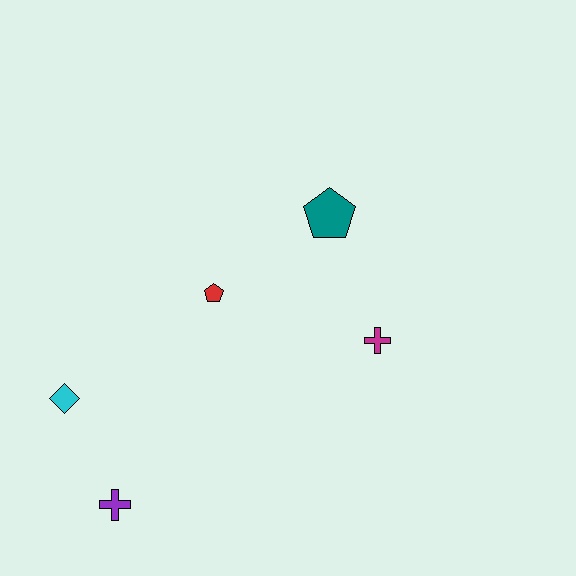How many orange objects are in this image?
There are no orange objects.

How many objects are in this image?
There are 5 objects.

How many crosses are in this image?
There are 2 crosses.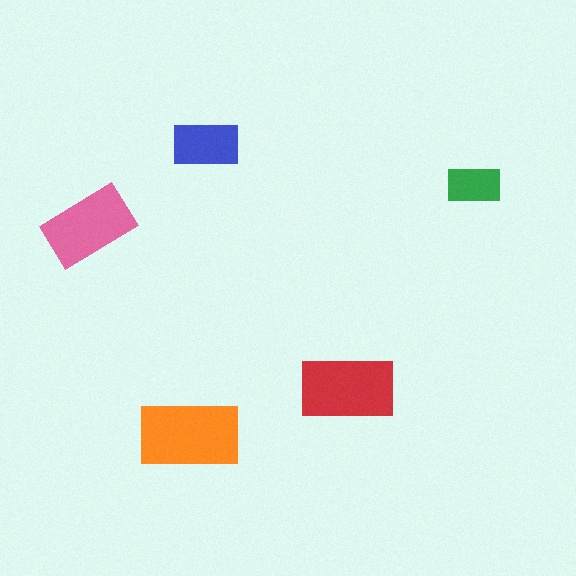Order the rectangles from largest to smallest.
the orange one, the red one, the pink one, the blue one, the green one.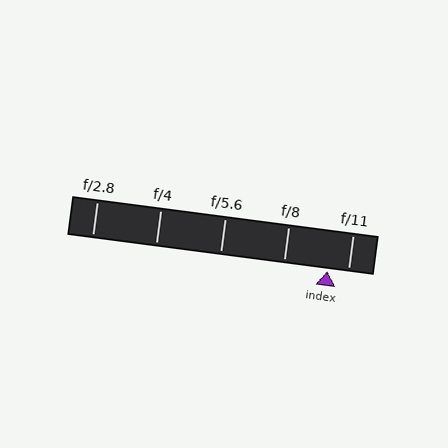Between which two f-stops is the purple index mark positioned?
The index mark is between f/8 and f/11.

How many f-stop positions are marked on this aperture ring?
There are 5 f-stop positions marked.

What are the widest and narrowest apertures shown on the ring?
The widest aperture shown is f/2.8 and the narrowest is f/11.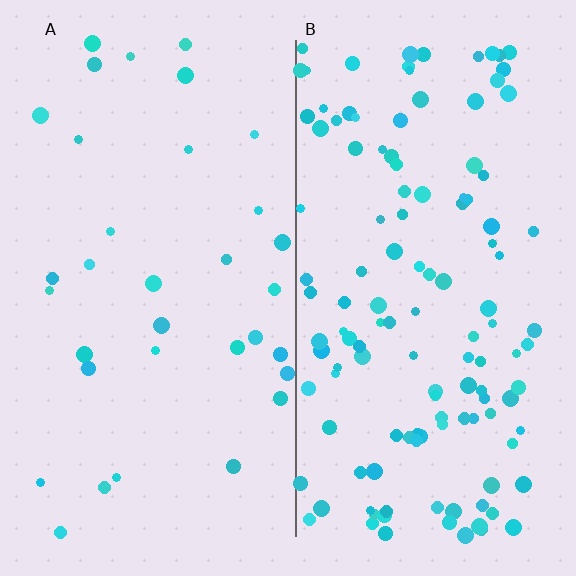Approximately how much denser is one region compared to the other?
Approximately 3.8× — region B over region A.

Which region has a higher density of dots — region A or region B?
B (the right).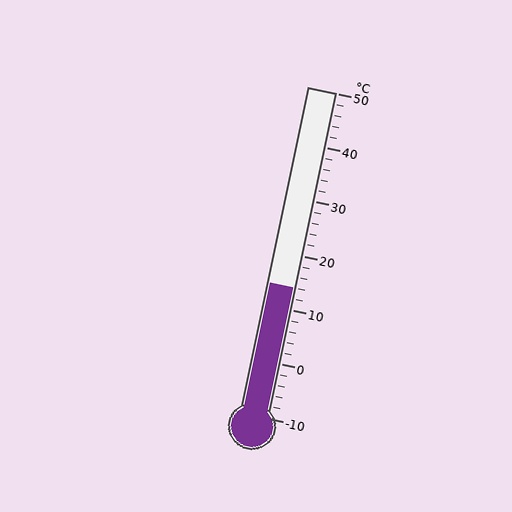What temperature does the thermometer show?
The thermometer shows approximately 14°C.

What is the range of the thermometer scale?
The thermometer scale ranges from -10°C to 50°C.